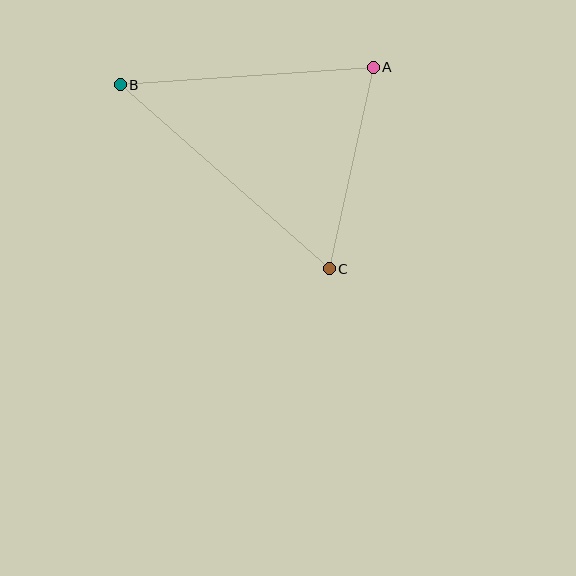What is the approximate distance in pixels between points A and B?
The distance between A and B is approximately 254 pixels.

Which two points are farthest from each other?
Points B and C are farthest from each other.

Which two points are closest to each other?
Points A and C are closest to each other.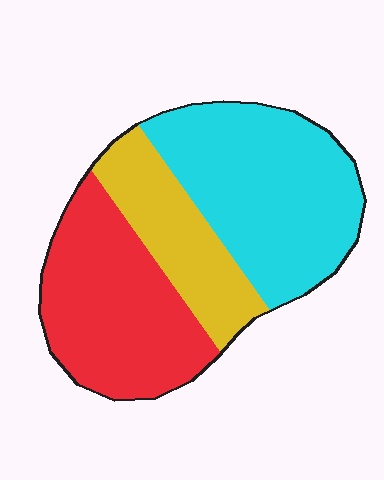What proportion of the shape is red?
Red takes up between a third and a half of the shape.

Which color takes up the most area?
Cyan, at roughly 40%.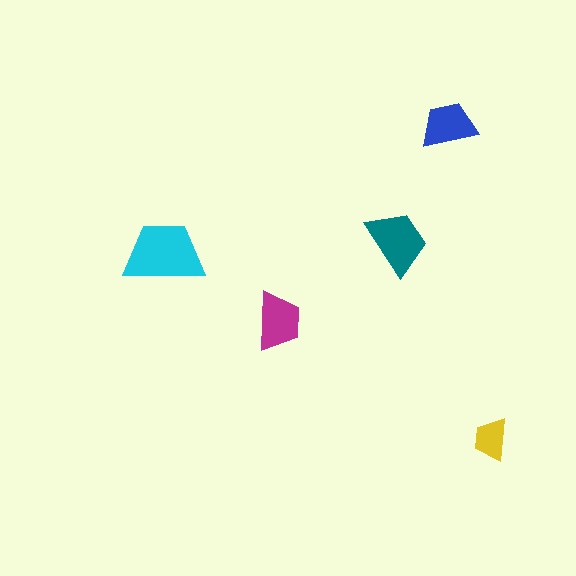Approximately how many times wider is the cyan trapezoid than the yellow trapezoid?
About 2 times wider.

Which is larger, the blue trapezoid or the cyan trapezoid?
The cyan one.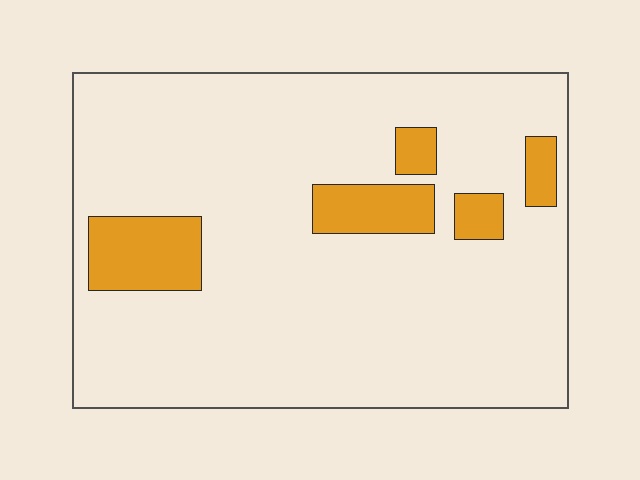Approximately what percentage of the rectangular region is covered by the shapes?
Approximately 15%.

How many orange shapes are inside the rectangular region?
5.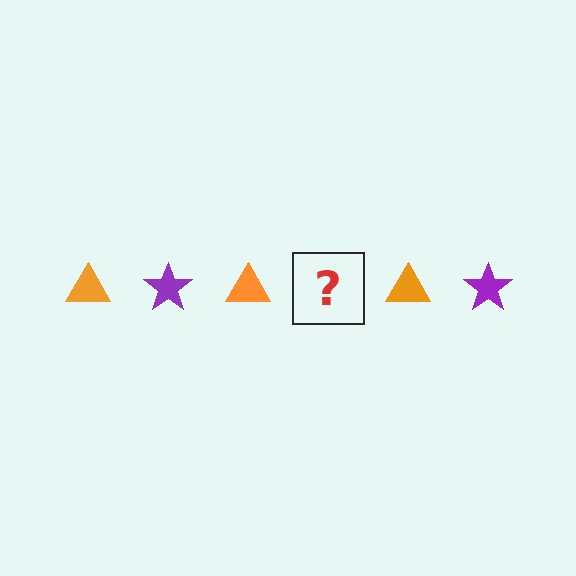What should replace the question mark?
The question mark should be replaced with a purple star.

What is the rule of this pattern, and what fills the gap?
The rule is that the pattern alternates between orange triangle and purple star. The gap should be filled with a purple star.